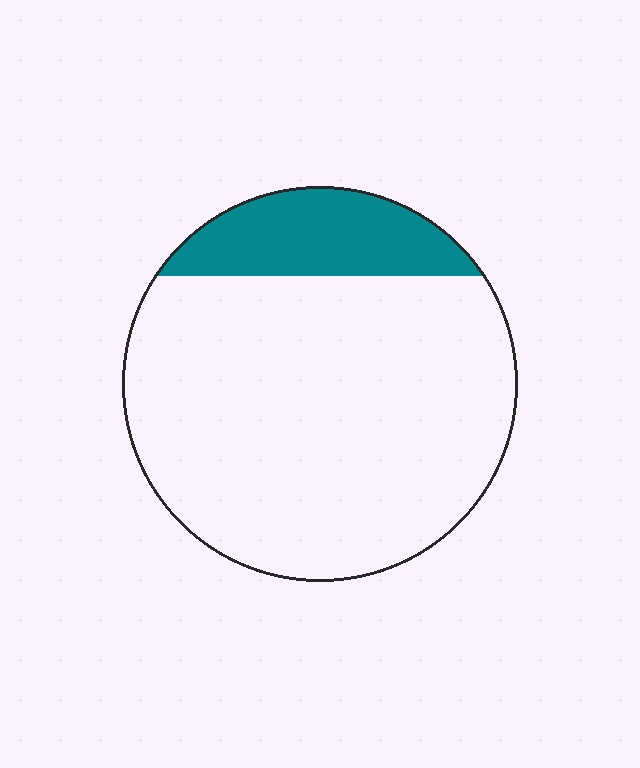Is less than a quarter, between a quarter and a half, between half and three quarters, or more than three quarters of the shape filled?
Less than a quarter.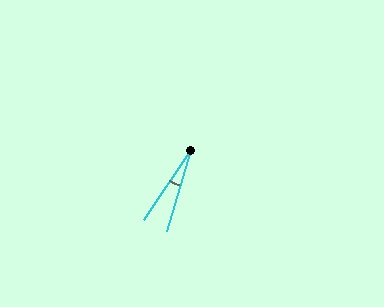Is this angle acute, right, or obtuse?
It is acute.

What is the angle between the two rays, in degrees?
Approximately 17 degrees.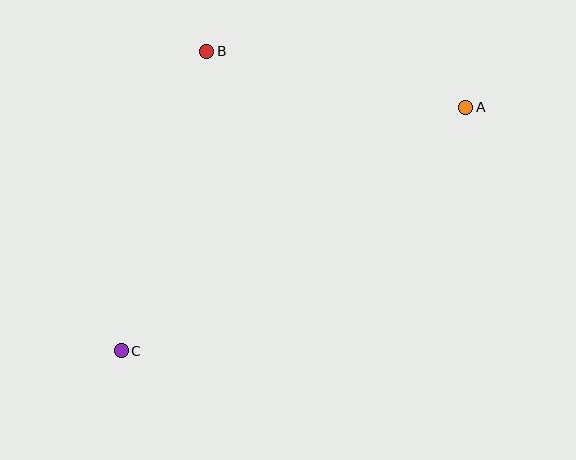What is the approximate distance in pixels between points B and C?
The distance between B and C is approximately 311 pixels.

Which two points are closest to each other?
Points A and B are closest to each other.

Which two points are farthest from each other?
Points A and C are farthest from each other.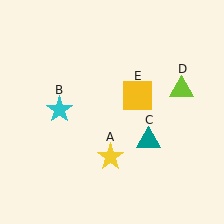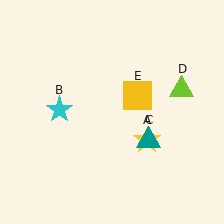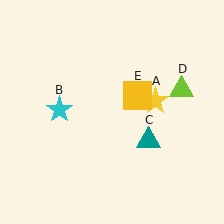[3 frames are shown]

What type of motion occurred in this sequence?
The yellow star (object A) rotated counterclockwise around the center of the scene.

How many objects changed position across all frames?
1 object changed position: yellow star (object A).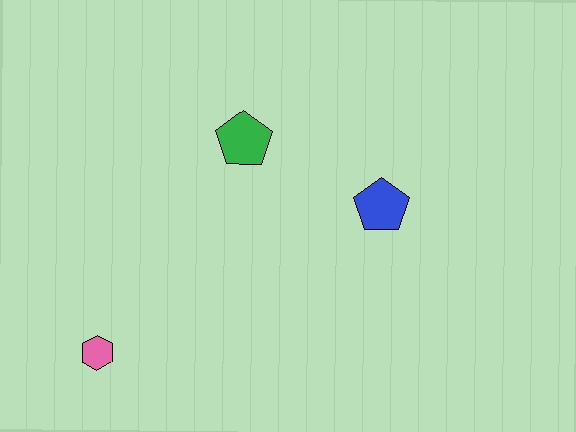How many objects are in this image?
There are 3 objects.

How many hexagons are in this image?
There is 1 hexagon.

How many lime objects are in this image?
There are no lime objects.